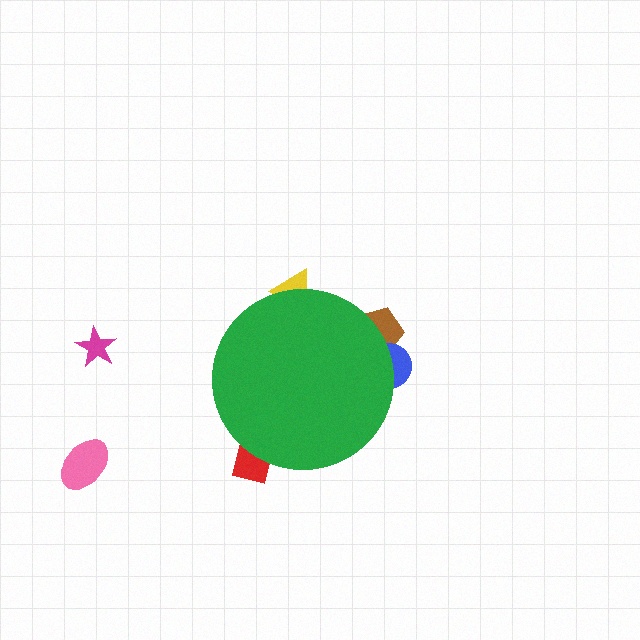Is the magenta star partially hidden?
No, the magenta star is fully visible.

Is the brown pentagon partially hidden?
Yes, the brown pentagon is partially hidden behind the green circle.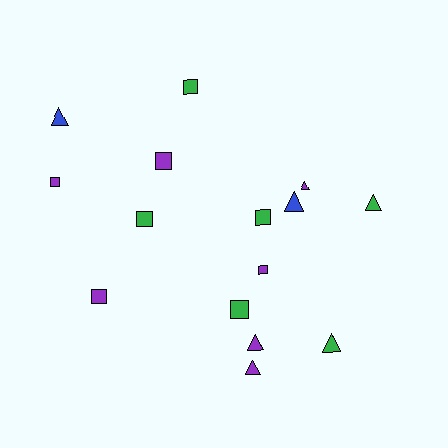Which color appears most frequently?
Purple, with 7 objects.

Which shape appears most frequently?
Square, with 8 objects.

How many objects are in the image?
There are 15 objects.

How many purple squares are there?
There are 4 purple squares.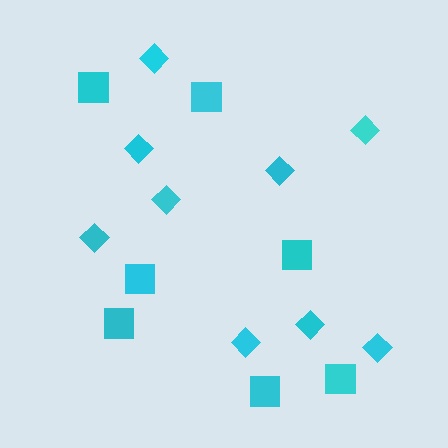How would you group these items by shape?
There are 2 groups: one group of diamonds (9) and one group of squares (7).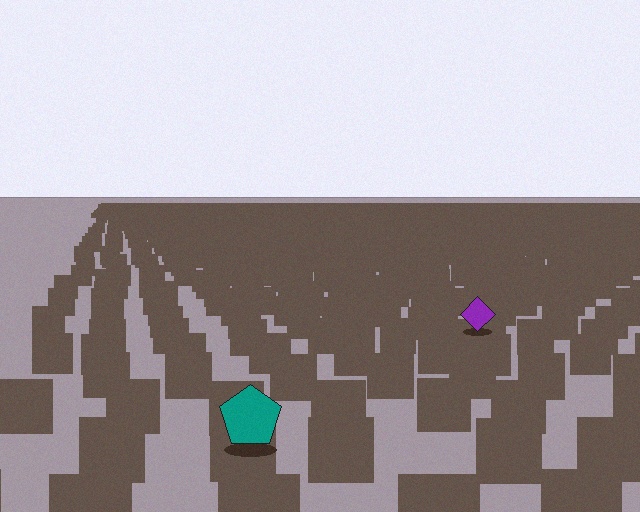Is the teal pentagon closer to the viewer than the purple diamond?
Yes. The teal pentagon is closer — you can tell from the texture gradient: the ground texture is coarser near it.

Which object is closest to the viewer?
The teal pentagon is closest. The texture marks near it are larger and more spread out.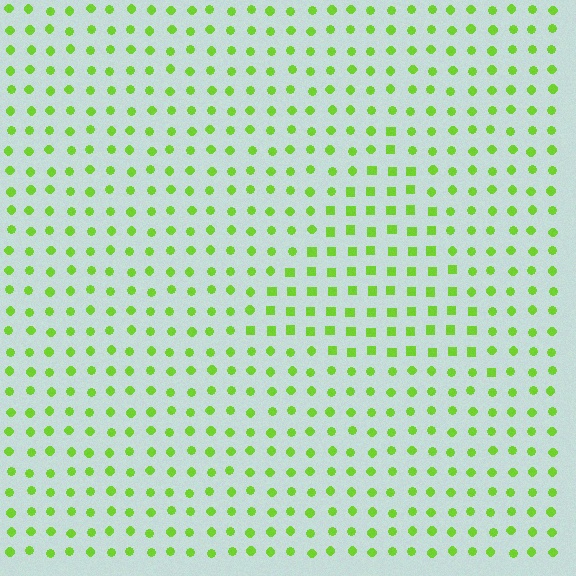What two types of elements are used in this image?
The image uses squares inside the triangle region and circles outside it.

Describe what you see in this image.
The image is filled with small lime elements arranged in a uniform grid. A triangle-shaped region contains squares, while the surrounding area contains circles. The boundary is defined purely by the change in element shape.